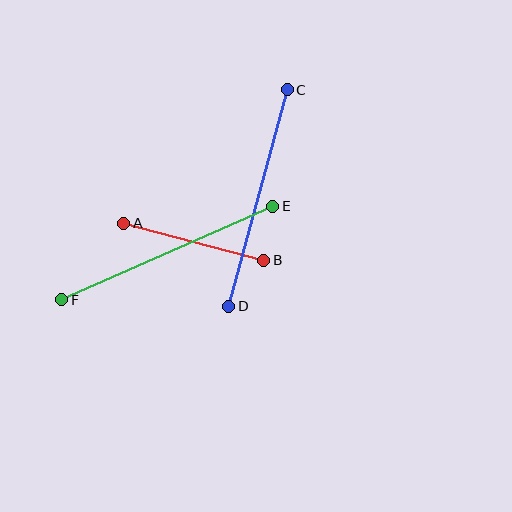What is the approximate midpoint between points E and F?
The midpoint is at approximately (167, 253) pixels.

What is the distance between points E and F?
The distance is approximately 231 pixels.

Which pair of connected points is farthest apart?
Points E and F are farthest apart.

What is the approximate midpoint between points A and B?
The midpoint is at approximately (194, 242) pixels.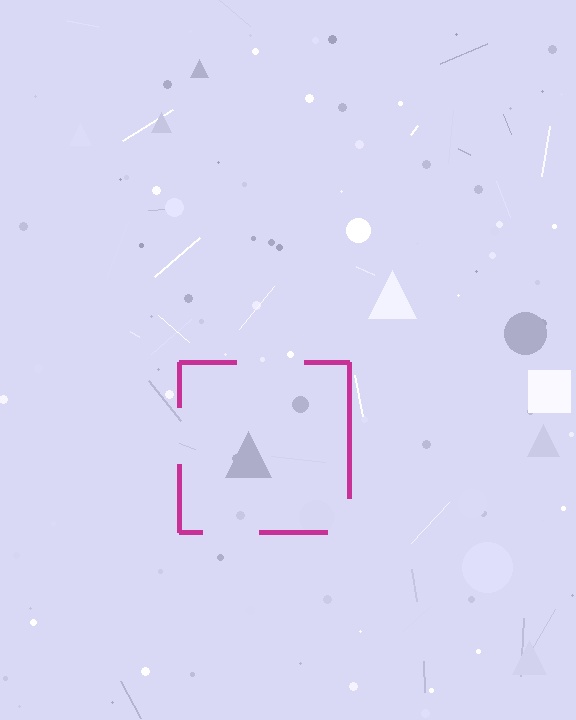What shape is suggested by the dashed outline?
The dashed outline suggests a square.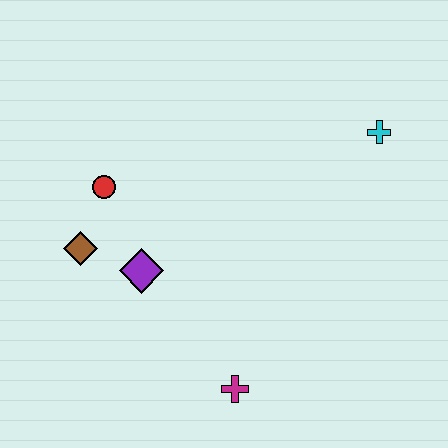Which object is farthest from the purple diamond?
The cyan cross is farthest from the purple diamond.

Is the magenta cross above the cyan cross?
No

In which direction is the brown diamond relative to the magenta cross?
The brown diamond is to the left of the magenta cross.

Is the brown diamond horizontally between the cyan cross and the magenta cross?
No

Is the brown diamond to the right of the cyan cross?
No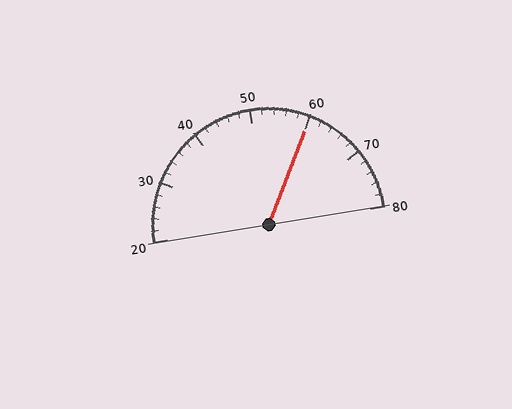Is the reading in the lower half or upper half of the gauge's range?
The reading is in the upper half of the range (20 to 80).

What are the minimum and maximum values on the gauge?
The gauge ranges from 20 to 80.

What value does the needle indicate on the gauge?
The needle indicates approximately 60.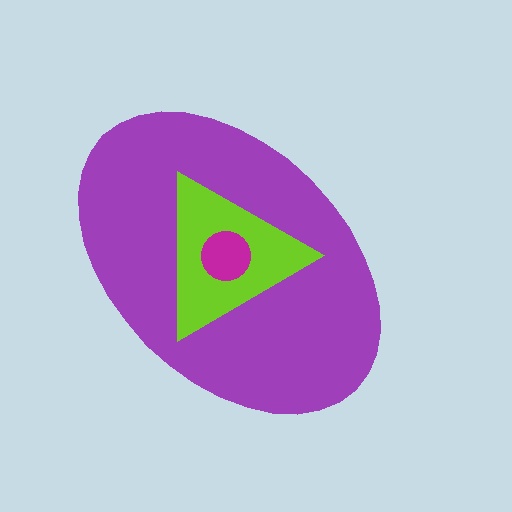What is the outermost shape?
The purple ellipse.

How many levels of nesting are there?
3.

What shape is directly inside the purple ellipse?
The lime triangle.